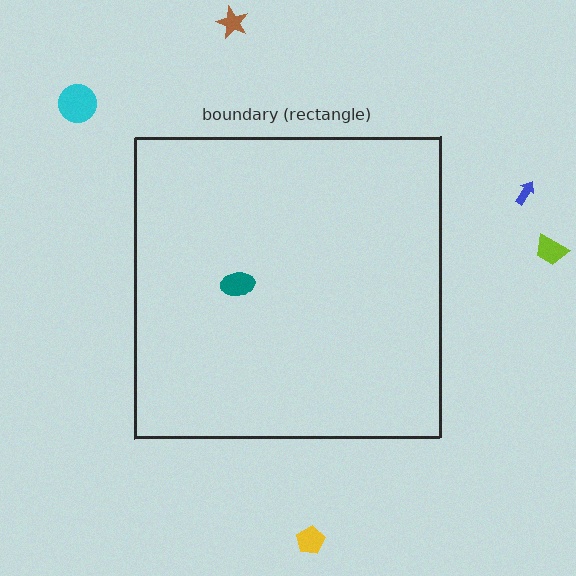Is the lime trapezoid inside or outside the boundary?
Outside.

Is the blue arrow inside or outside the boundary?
Outside.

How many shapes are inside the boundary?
1 inside, 5 outside.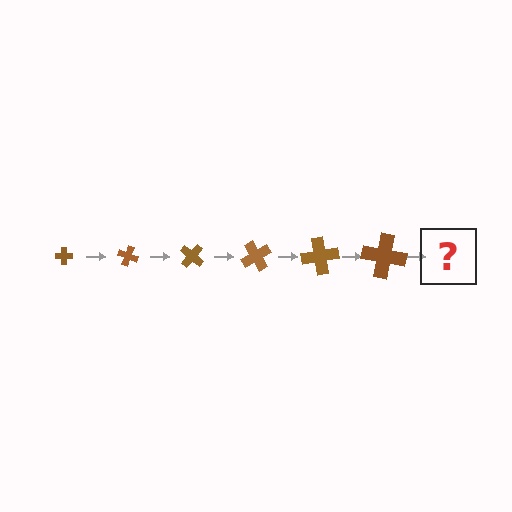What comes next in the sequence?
The next element should be a cross, larger than the previous one and rotated 120 degrees from the start.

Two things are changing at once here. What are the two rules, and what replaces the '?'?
The two rules are that the cross grows larger each step and it rotates 20 degrees each step. The '?' should be a cross, larger than the previous one and rotated 120 degrees from the start.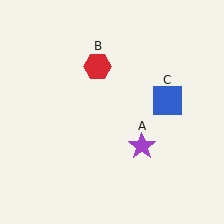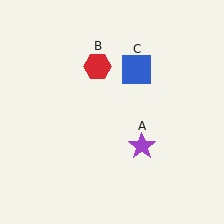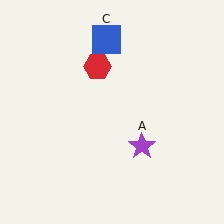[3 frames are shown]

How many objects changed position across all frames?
1 object changed position: blue square (object C).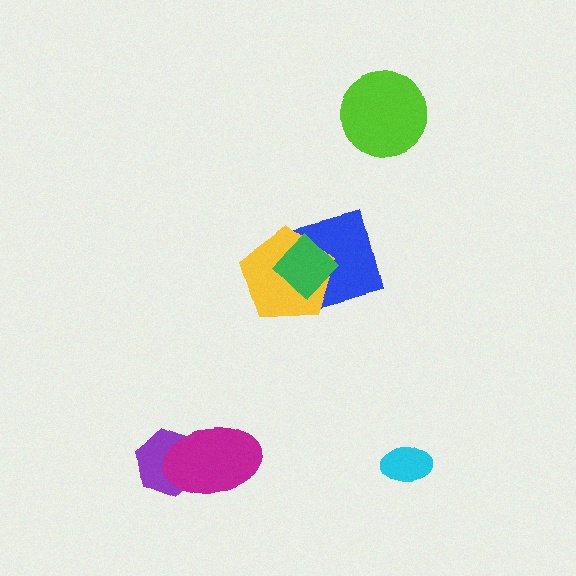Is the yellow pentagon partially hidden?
Yes, it is partially covered by another shape.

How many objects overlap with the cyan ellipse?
0 objects overlap with the cyan ellipse.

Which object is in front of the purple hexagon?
The magenta ellipse is in front of the purple hexagon.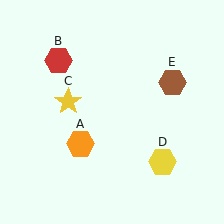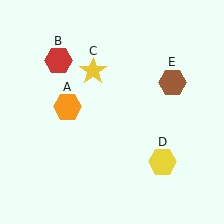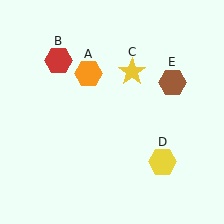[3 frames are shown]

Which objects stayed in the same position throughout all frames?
Red hexagon (object B) and yellow hexagon (object D) and brown hexagon (object E) remained stationary.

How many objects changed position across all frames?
2 objects changed position: orange hexagon (object A), yellow star (object C).